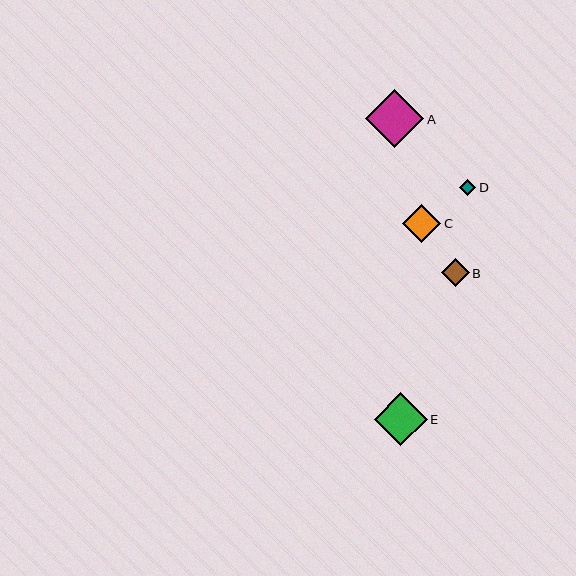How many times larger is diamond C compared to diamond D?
Diamond C is approximately 2.4 times the size of diamond D.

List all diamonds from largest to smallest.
From largest to smallest: A, E, C, B, D.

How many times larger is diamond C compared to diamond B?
Diamond C is approximately 1.4 times the size of diamond B.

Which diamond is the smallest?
Diamond D is the smallest with a size of approximately 16 pixels.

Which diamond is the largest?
Diamond A is the largest with a size of approximately 59 pixels.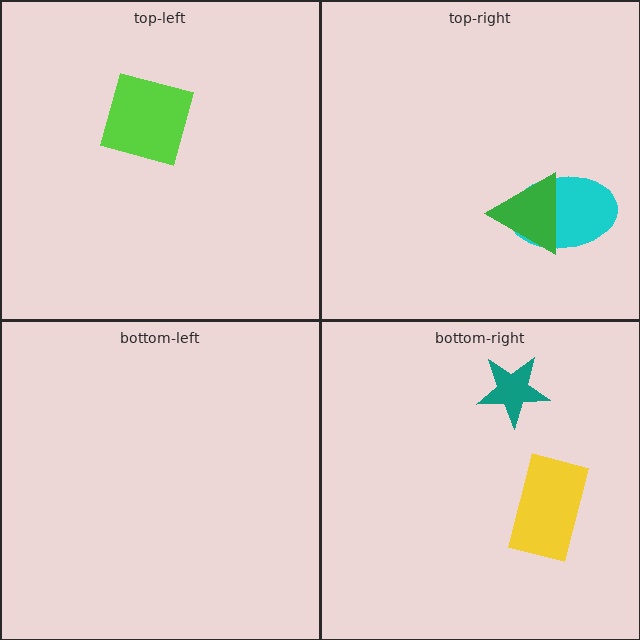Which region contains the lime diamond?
The top-left region.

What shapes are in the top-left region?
The lime diamond.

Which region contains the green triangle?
The top-right region.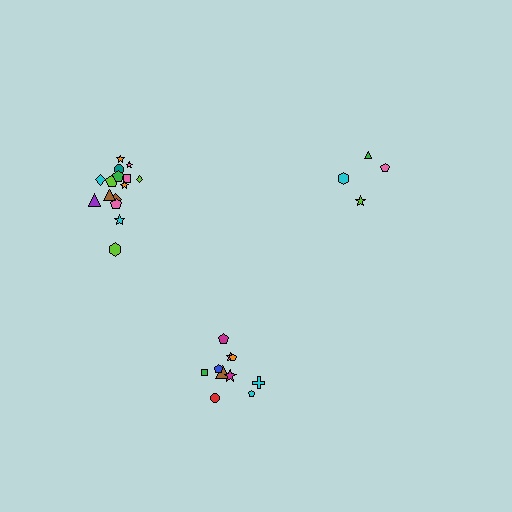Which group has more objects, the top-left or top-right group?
The top-left group.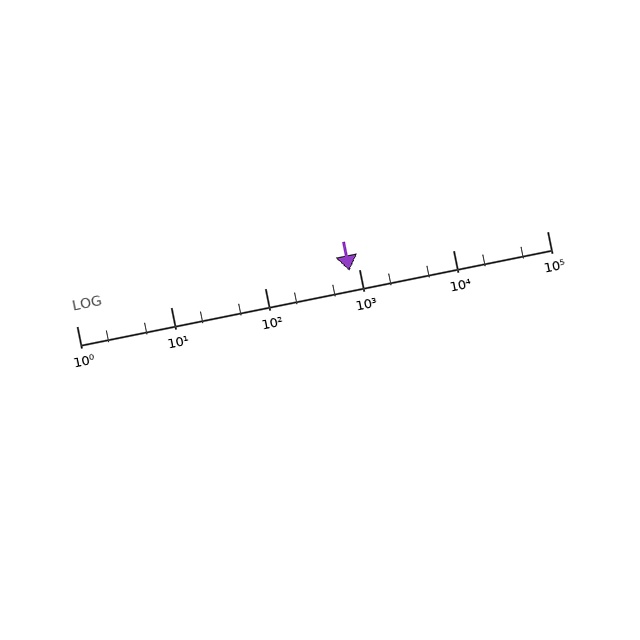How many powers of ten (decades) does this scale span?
The scale spans 5 decades, from 1 to 100000.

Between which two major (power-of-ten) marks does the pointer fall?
The pointer is between 100 and 1000.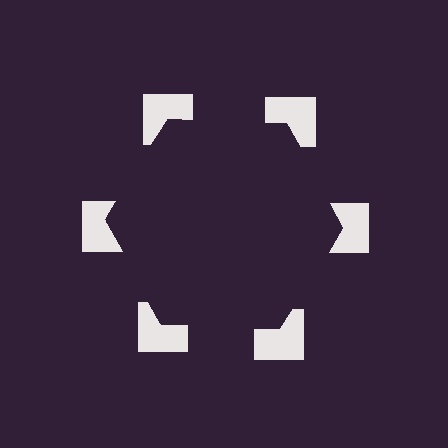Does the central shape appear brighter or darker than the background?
It typically appears slightly darker than the background, even though no actual brightness change is drawn.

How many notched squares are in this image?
There are 6 — one at each vertex of the illusory hexagon.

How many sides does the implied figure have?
6 sides.